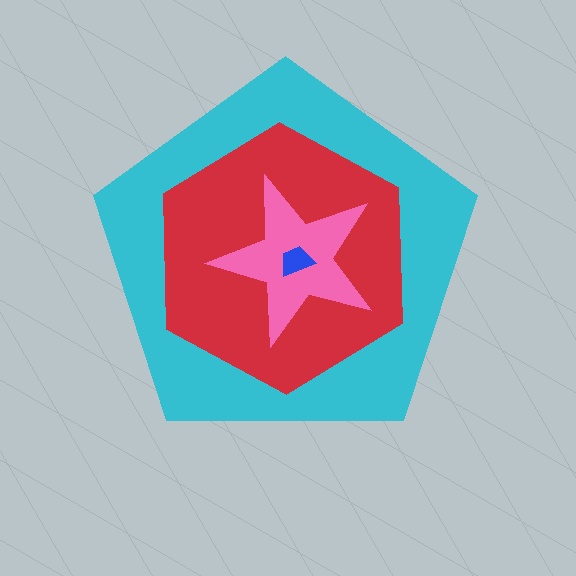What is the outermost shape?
The cyan pentagon.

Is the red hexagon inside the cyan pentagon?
Yes.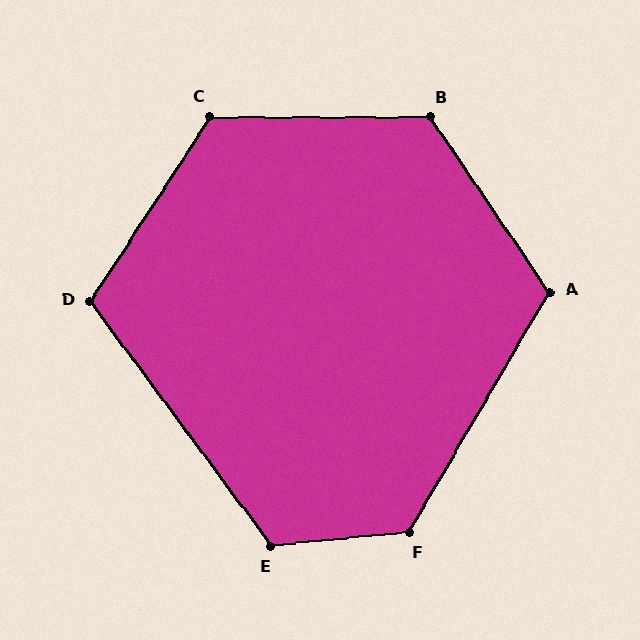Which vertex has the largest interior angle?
F, at approximately 125 degrees.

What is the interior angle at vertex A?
Approximately 116 degrees (obtuse).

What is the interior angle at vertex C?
Approximately 123 degrees (obtuse).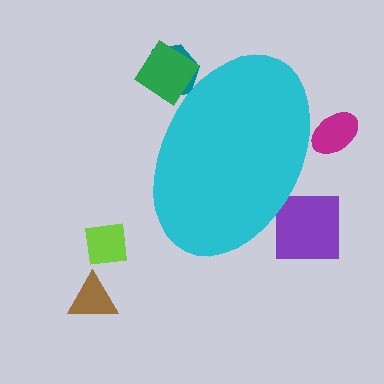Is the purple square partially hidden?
Yes, the purple square is partially hidden behind the cyan ellipse.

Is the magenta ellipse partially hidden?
Yes, the magenta ellipse is partially hidden behind the cyan ellipse.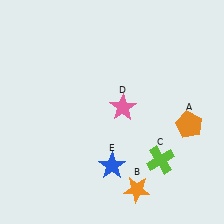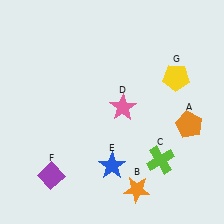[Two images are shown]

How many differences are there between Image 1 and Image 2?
There are 2 differences between the two images.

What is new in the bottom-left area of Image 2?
A purple diamond (F) was added in the bottom-left area of Image 2.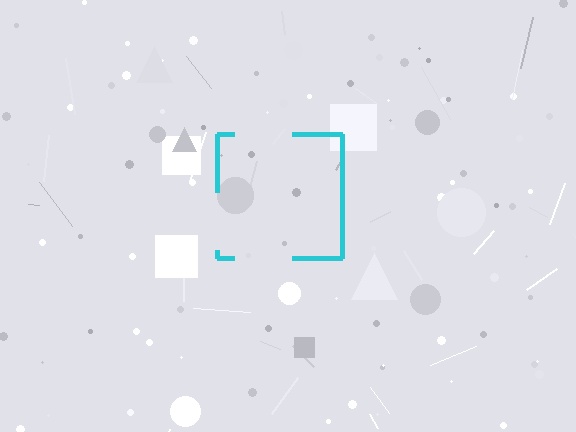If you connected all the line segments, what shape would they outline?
They would outline a square.